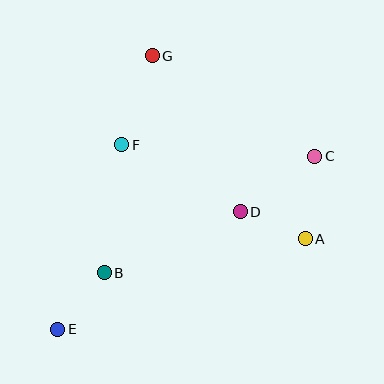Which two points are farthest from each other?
Points C and E are farthest from each other.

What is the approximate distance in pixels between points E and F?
The distance between E and F is approximately 195 pixels.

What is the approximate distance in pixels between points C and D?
The distance between C and D is approximately 93 pixels.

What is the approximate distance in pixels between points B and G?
The distance between B and G is approximately 222 pixels.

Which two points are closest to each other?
Points A and D are closest to each other.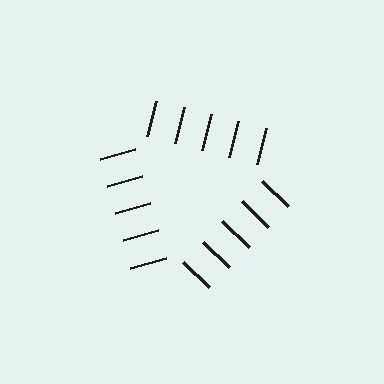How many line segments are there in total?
15 — 5 along each of the 3 edges.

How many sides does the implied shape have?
3 sides — the line-ends trace a triangle.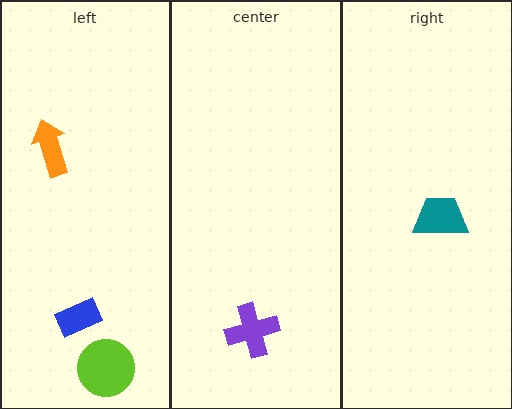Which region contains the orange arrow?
The left region.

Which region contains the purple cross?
The center region.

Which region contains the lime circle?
The left region.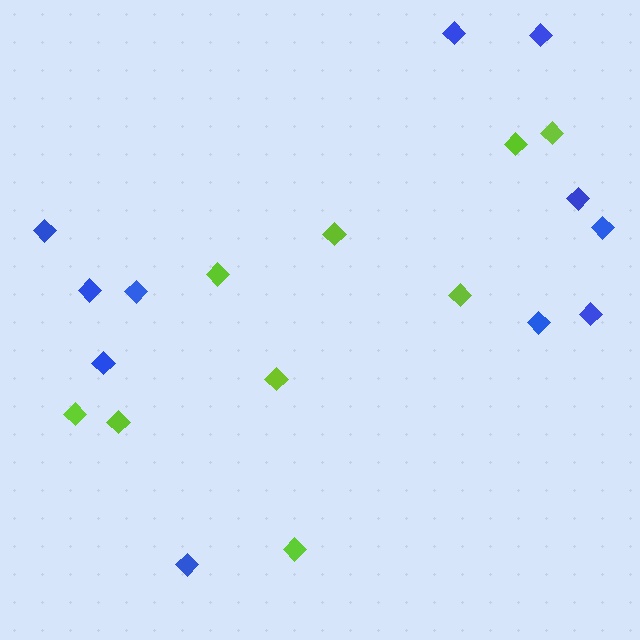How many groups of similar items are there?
There are 2 groups: one group of blue diamonds (11) and one group of lime diamonds (9).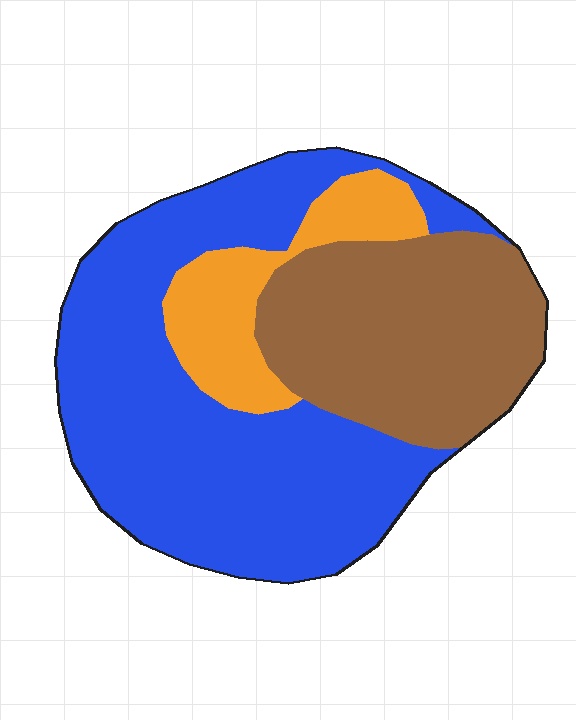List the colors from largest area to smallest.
From largest to smallest: blue, brown, orange.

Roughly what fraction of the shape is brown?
Brown covers about 30% of the shape.